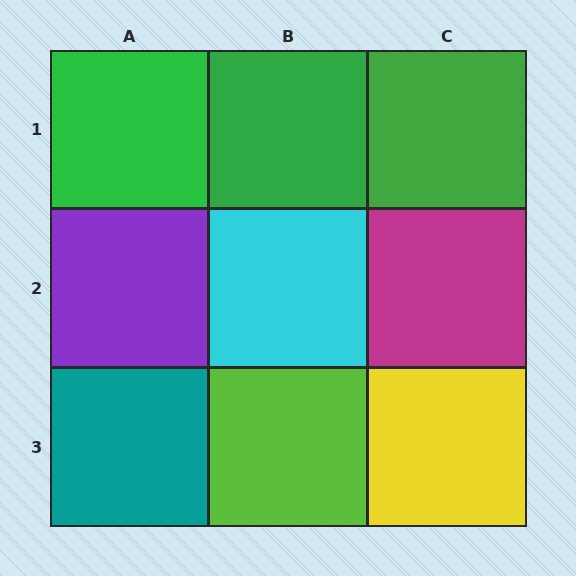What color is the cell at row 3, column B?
Lime.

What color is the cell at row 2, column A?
Purple.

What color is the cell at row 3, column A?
Teal.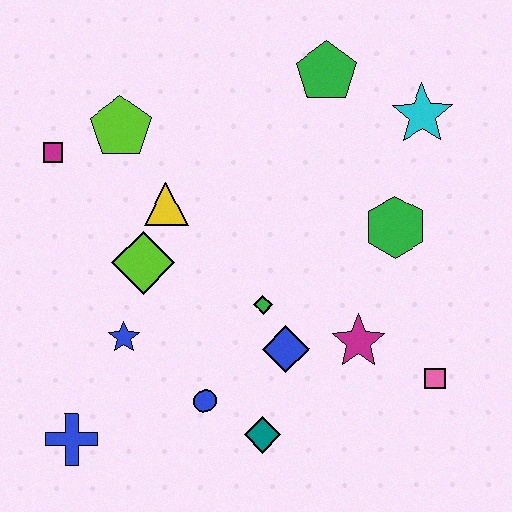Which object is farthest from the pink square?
The magenta square is farthest from the pink square.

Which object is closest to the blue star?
The lime diamond is closest to the blue star.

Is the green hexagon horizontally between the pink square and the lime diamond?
Yes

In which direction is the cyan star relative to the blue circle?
The cyan star is above the blue circle.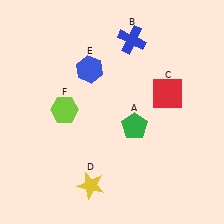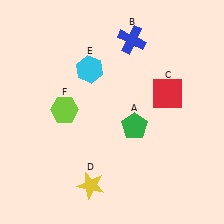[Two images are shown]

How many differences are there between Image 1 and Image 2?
There is 1 difference between the two images.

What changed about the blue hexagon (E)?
In Image 1, E is blue. In Image 2, it changed to cyan.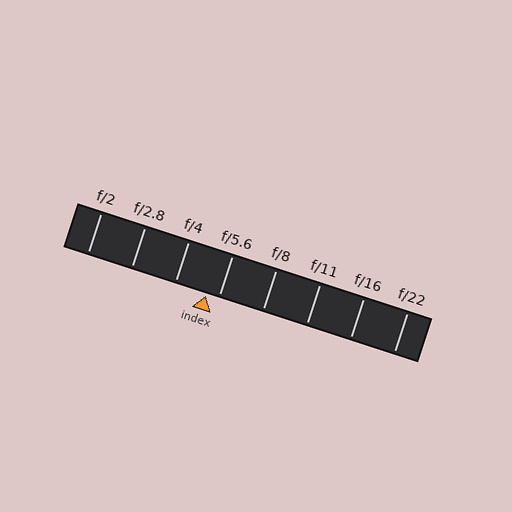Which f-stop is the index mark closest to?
The index mark is closest to f/5.6.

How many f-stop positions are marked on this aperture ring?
There are 8 f-stop positions marked.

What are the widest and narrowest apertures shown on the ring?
The widest aperture shown is f/2 and the narrowest is f/22.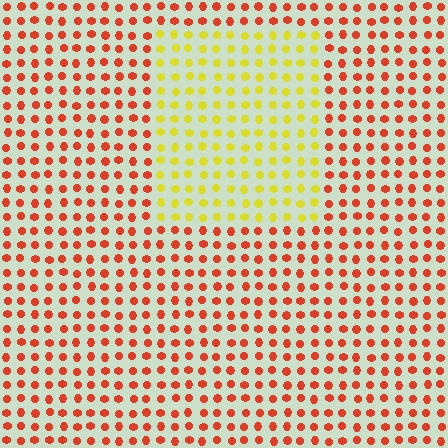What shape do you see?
I see a rectangle.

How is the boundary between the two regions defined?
The boundary is defined purely by a slight shift in hue (about 54 degrees). Spacing, size, and orientation are identical on both sides.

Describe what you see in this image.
The image is filled with small red elements in a uniform arrangement. A rectangle-shaped region is visible where the elements are tinted to a slightly different hue, forming a subtle color boundary.